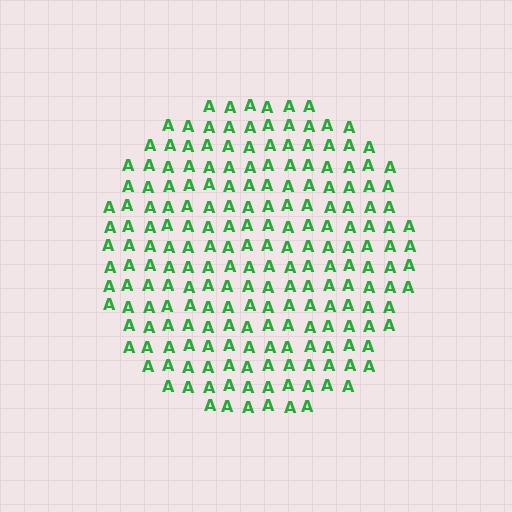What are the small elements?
The small elements are letter A's.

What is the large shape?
The large shape is a circle.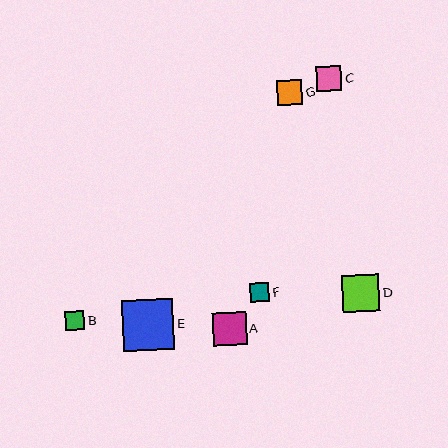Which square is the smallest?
Square F is the smallest with a size of approximately 19 pixels.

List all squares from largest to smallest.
From largest to smallest: E, D, A, G, C, B, F.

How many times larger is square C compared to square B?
Square C is approximately 1.3 times the size of square B.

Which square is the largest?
Square E is the largest with a size of approximately 51 pixels.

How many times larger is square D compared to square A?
Square D is approximately 1.1 times the size of square A.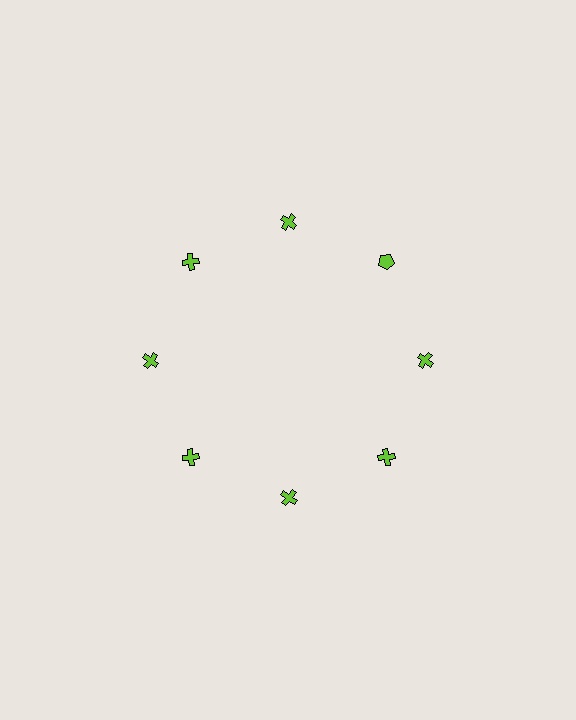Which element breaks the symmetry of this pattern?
The lime pentagon at roughly the 2 o'clock position breaks the symmetry. All other shapes are lime crosses.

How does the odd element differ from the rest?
It has a different shape: pentagon instead of cross.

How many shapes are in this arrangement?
There are 8 shapes arranged in a ring pattern.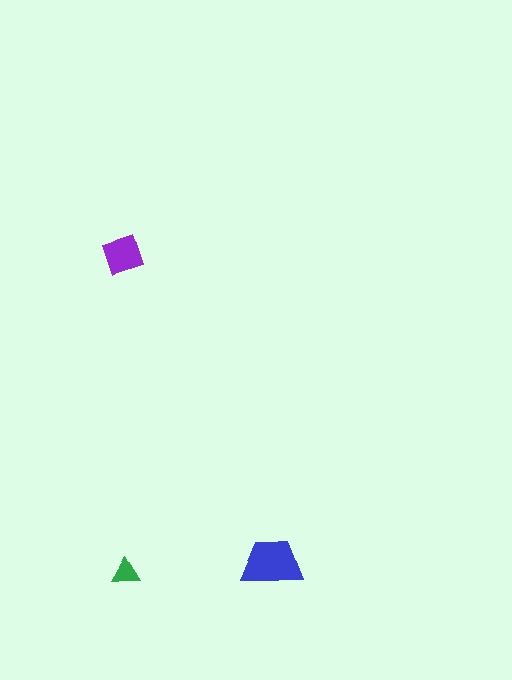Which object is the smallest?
The green triangle.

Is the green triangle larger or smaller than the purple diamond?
Smaller.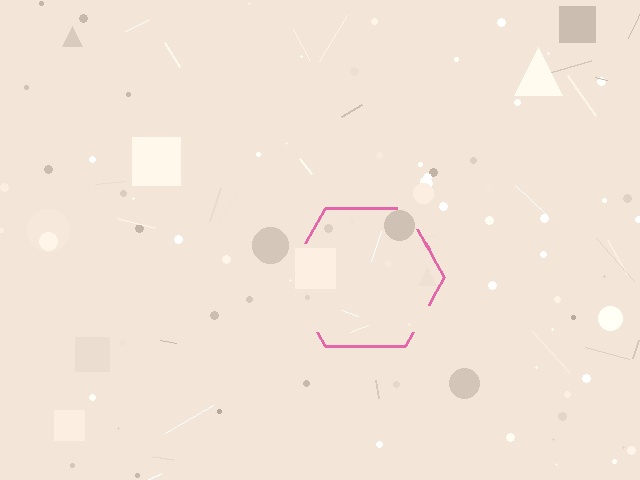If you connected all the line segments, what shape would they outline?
They would outline a hexagon.